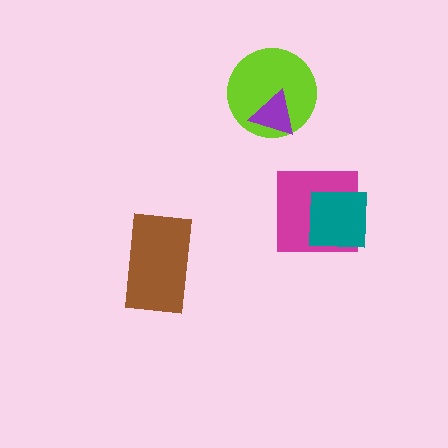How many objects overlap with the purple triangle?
1 object overlaps with the purple triangle.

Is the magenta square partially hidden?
Yes, it is partially covered by another shape.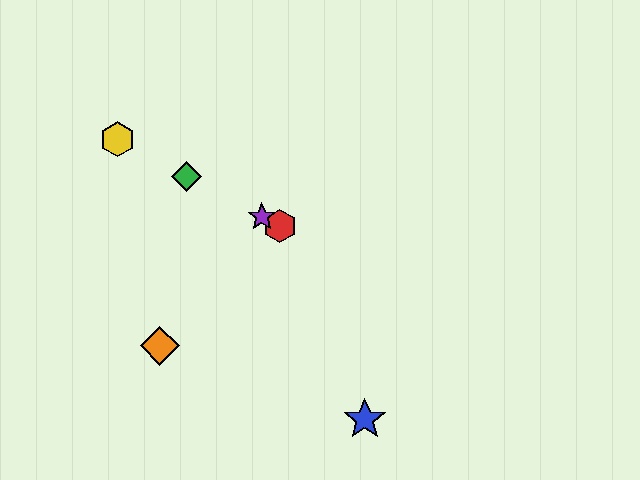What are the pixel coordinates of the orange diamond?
The orange diamond is at (160, 346).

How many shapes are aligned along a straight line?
4 shapes (the red hexagon, the green diamond, the yellow hexagon, the purple star) are aligned along a straight line.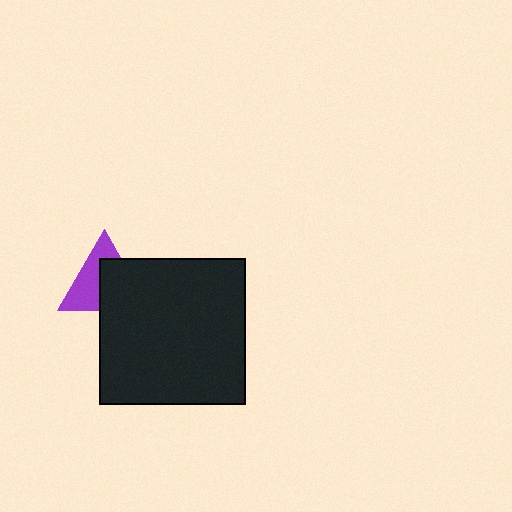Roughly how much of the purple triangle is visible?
About half of it is visible (roughly 50%).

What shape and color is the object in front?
The object in front is a black square.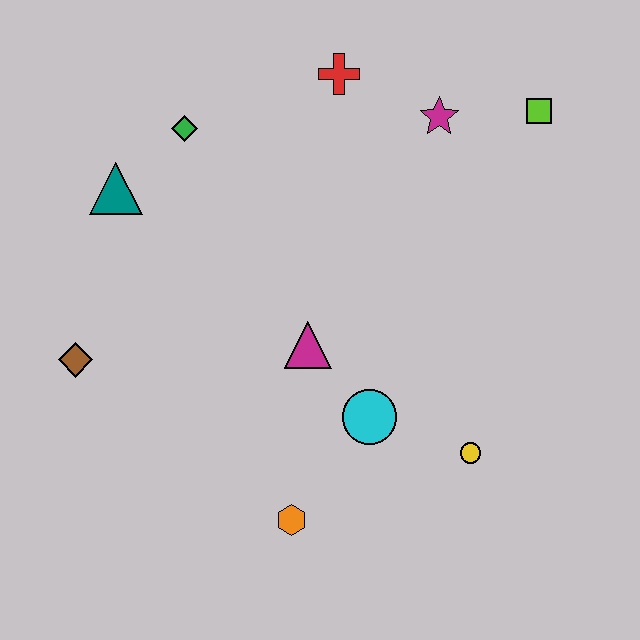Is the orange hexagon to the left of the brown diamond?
No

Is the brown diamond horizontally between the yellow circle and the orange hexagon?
No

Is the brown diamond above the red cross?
No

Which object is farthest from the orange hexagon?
The lime square is farthest from the orange hexagon.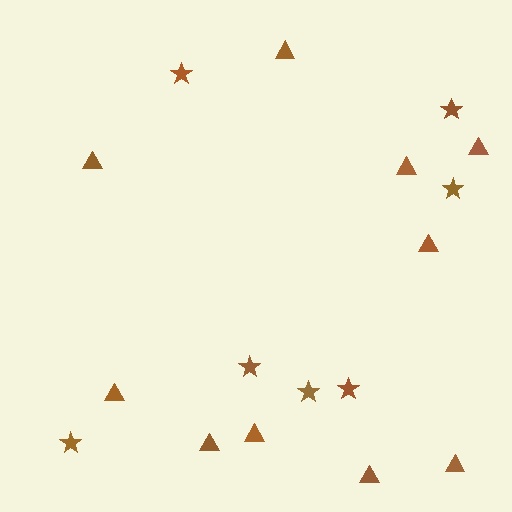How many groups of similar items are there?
There are 2 groups: one group of stars (7) and one group of triangles (10).